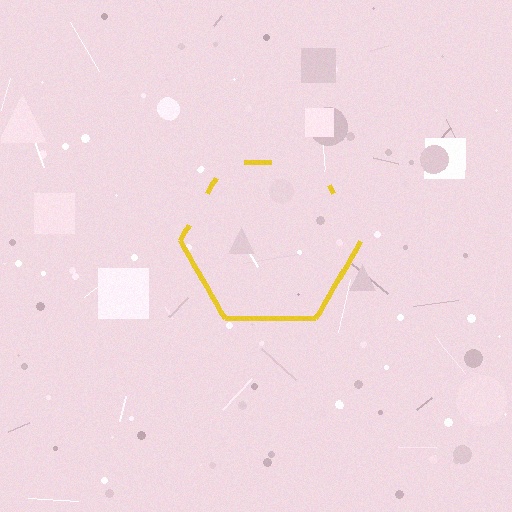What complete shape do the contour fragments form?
The contour fragments form a hexagon.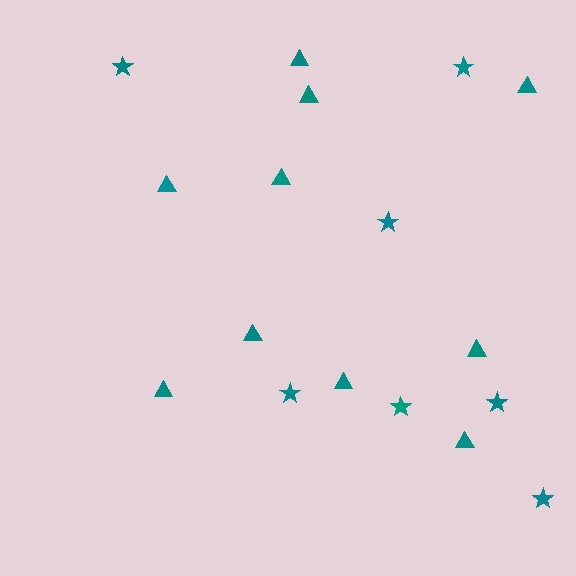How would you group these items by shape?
There are 2 groups: one group of triangles (10) and one group of stars (7).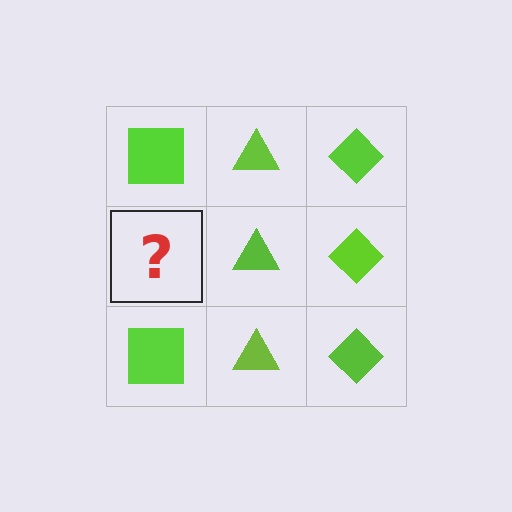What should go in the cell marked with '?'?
The missing cell should contain a lime square.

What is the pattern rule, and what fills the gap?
The rule is that each column has a consistent shape. The gap should be filled with a lime square.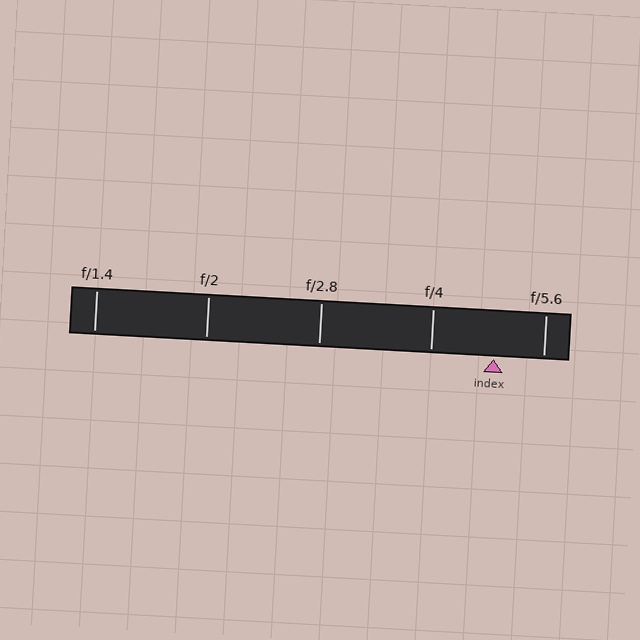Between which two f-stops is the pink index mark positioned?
The index mark is between f/4 and f/5.6.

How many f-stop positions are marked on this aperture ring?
There are 5 f-stop positions marked.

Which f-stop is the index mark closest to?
The index mark is closest to f/5.6.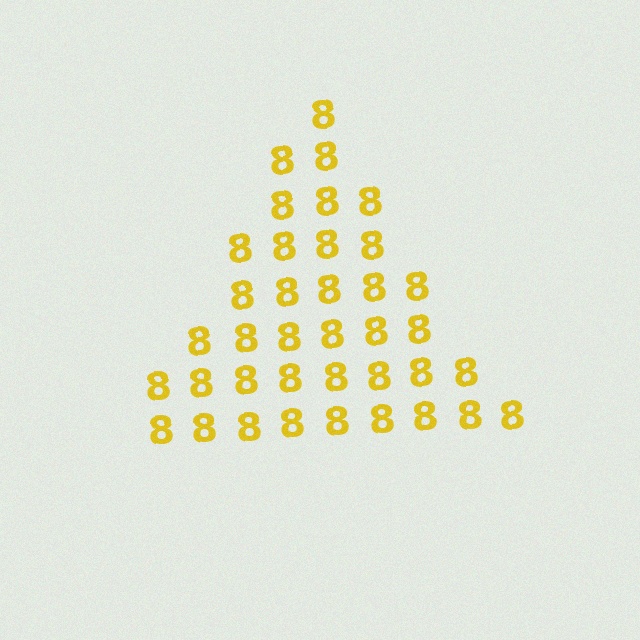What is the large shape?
The large shape is a triangle.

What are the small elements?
The small elements are digit 8's.